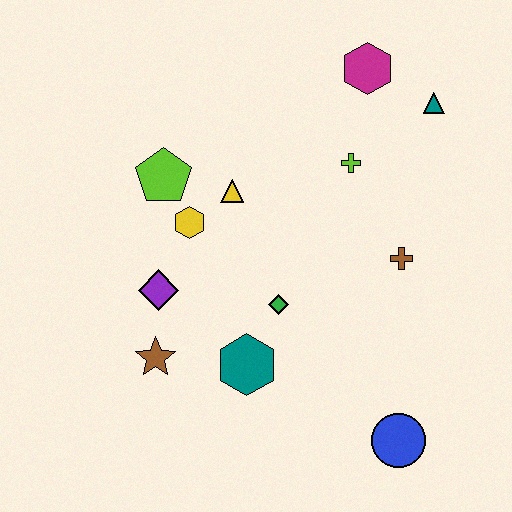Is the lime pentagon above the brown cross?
Yes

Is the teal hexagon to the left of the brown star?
No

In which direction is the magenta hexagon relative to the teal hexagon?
The magenta hexagon is above the teal hexagon.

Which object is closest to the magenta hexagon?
The teal triangle is closest to the magenta hexagon.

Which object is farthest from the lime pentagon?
The blue circle is farthest from the lime pentagon.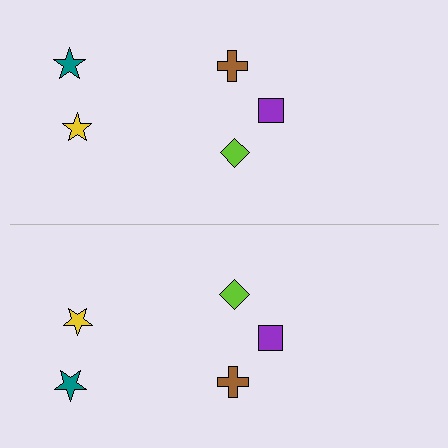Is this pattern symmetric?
Yes, this pattern has bilateral (reflection) symmetry.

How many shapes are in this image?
There are 10 shapes in this image.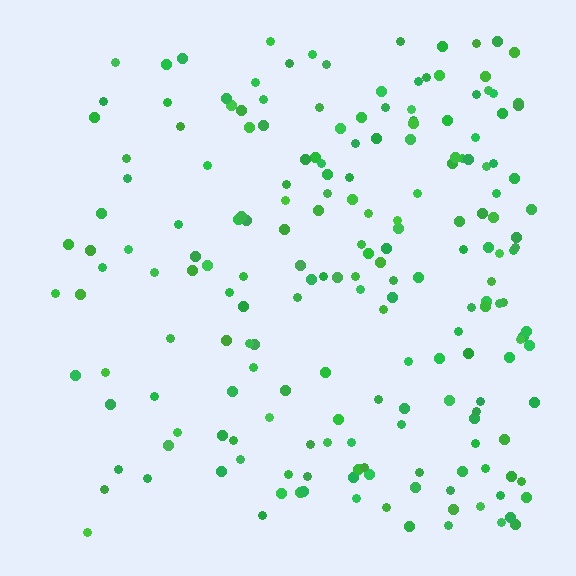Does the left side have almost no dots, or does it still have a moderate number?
Still a moderate number, just noticeably fewer than the right.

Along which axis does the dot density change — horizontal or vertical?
Horizontal.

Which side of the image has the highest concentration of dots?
The right.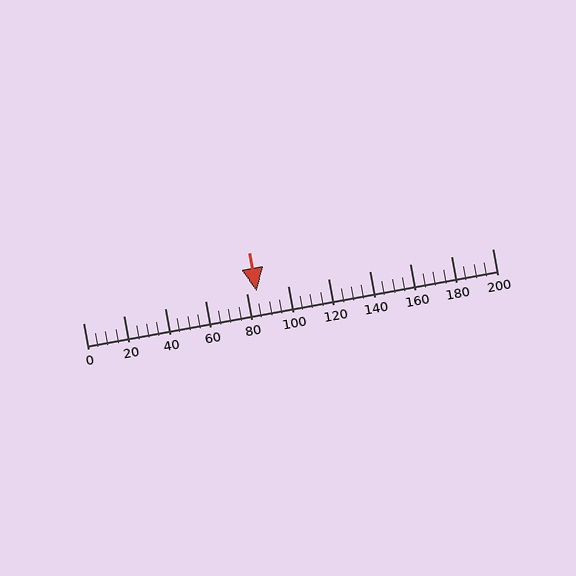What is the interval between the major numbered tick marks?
The major tick marks are spaced 20 units apart.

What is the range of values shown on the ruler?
The ruler shows values from 0 to 200.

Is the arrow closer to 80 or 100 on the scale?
The arrow is closer to 80.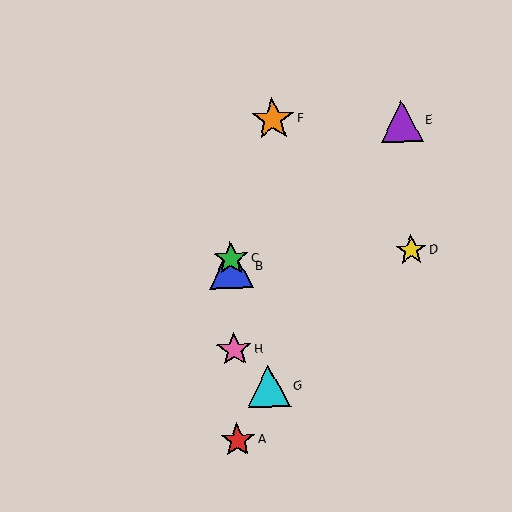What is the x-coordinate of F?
Object F is at x≈273.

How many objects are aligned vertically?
4 objects (A, B, C, H) are aligned vertically.